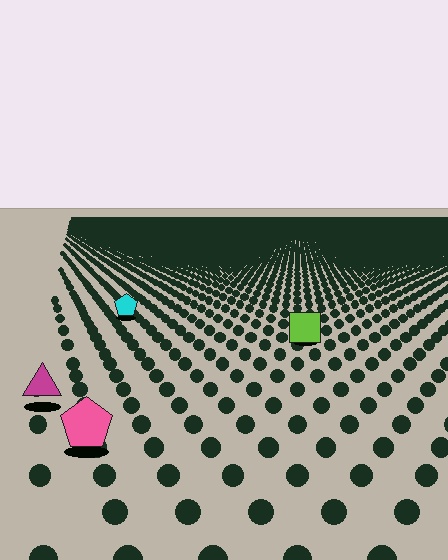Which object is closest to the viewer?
The pink pentagon is closest. The texture marks near it are larger and more spread out.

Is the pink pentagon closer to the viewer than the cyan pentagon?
Yes. The pink pentagon is closer — you can tell from the texture gradient: the ground texture is coarser near it.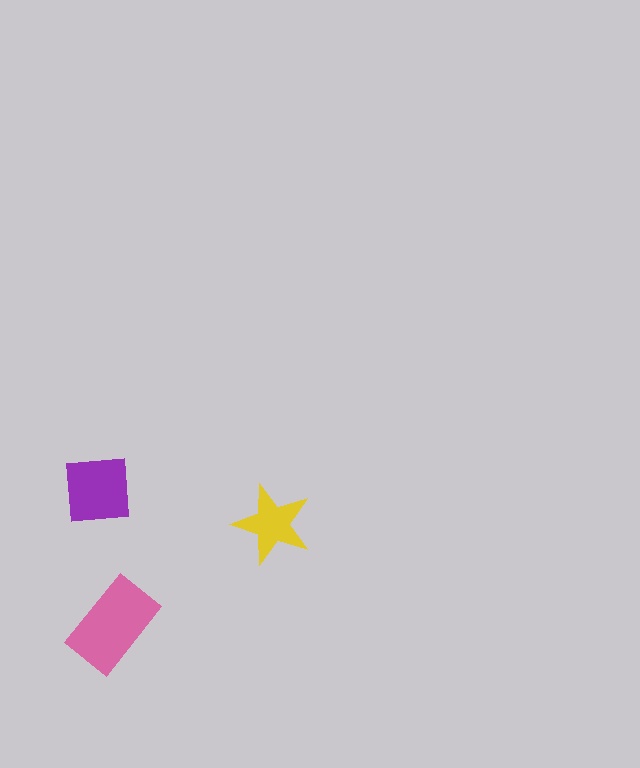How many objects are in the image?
There are 3 objects in the image.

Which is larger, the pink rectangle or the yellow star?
The pink rectangle.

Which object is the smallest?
The yellow star.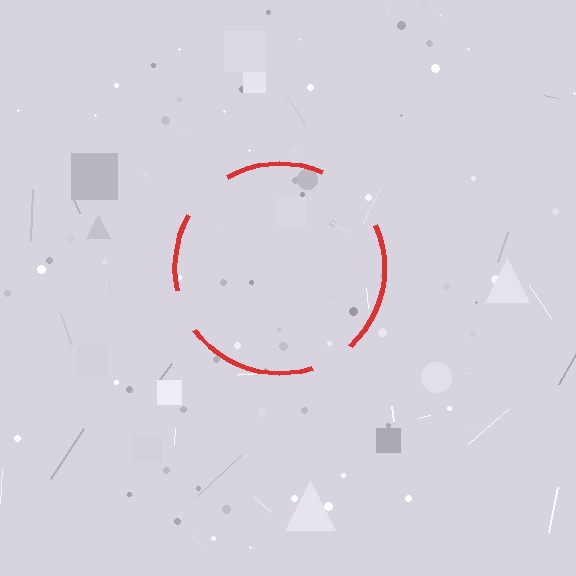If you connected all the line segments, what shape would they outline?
They would outline a circle.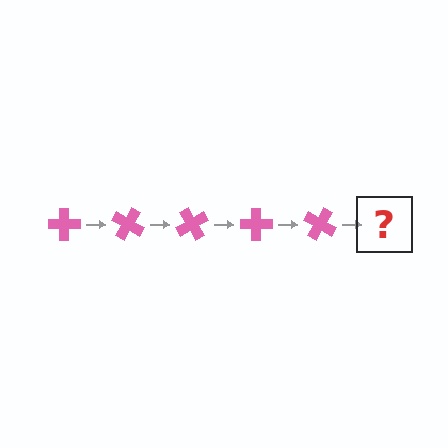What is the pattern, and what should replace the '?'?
The pattern is that the cross rotates 30 degrees each step. The '?' should be a pink cross rotated 150 degrees.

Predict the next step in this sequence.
The next step is a pink cross rotated 150 degrees.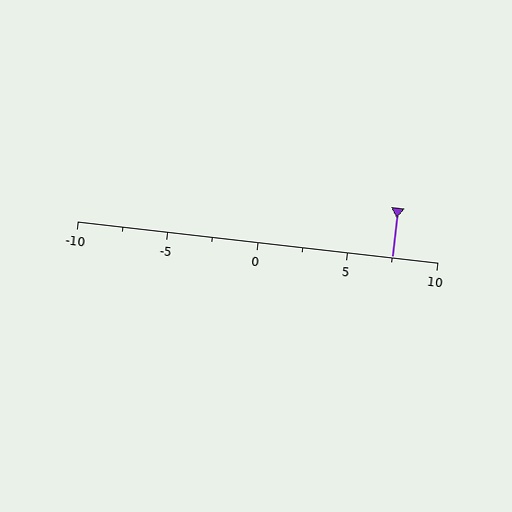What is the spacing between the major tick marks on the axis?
The major ticks are spaced 5 apart.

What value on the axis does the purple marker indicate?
The marker indicates approximately 7.5.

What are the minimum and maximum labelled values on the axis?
The axis runs from -10 to 10.